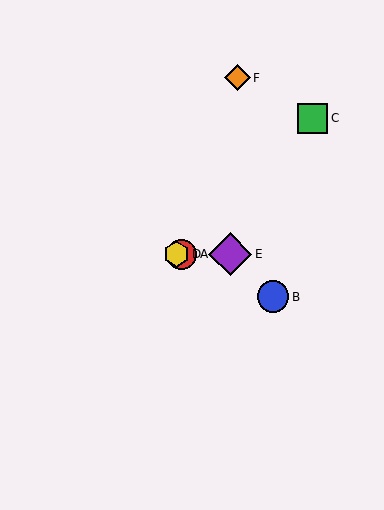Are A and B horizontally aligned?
No, A is at y≈254 and B is at y≈297.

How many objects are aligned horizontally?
3 objects (A, D, E) are aligned horizontally.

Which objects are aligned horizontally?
Objects A, D, E are aligned horizontally.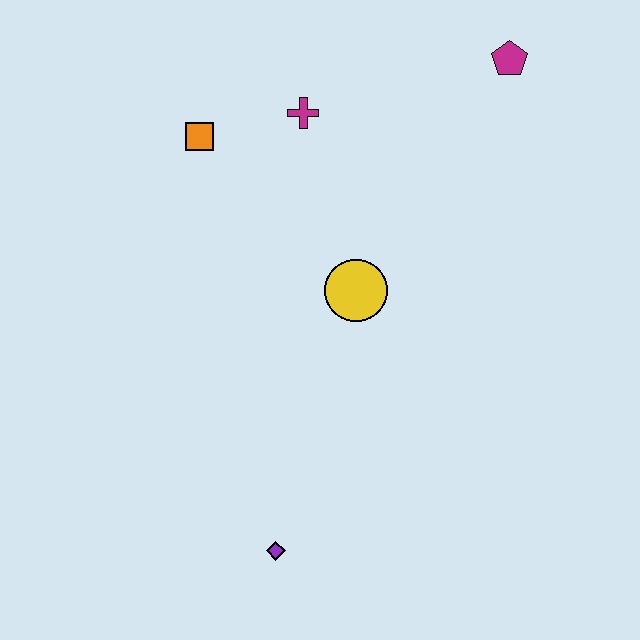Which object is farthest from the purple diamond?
The magenta pentagon is farthest from the purple diamond.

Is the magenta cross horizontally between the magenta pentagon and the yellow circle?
No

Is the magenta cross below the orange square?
No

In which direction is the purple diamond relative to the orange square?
The purple diamond is below the orange square.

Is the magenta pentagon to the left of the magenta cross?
No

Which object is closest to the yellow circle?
The magenta cross is closest to the yellow circle.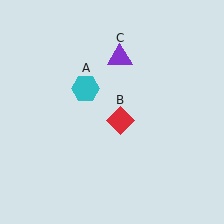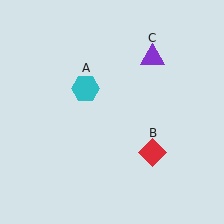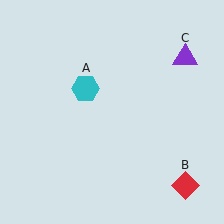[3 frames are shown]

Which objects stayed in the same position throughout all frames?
Cyan hexagon (object A) remained stationary.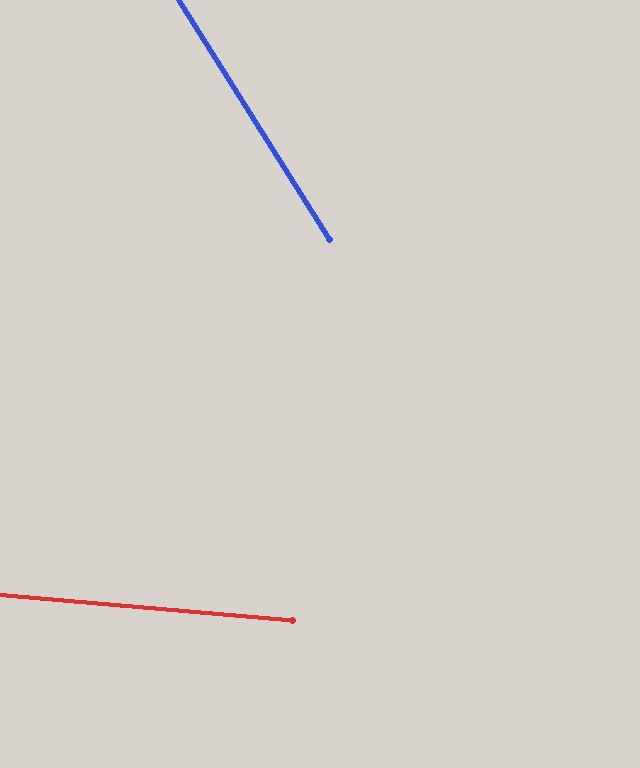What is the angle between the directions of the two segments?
Approximately 53 degrees.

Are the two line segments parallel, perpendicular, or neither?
Neither parallel nor perpendicular — they differ by about 53°.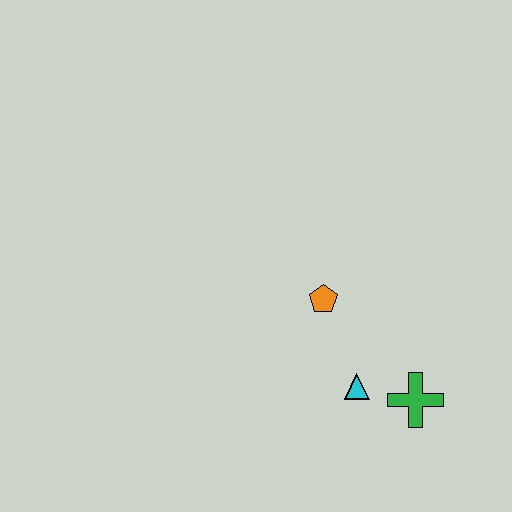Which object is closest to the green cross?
The cyan triangle is closest to the green cross.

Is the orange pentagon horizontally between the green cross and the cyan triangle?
No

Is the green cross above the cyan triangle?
No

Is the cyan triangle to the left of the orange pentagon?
No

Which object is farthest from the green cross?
The orange pentagon is farthest from the green cross.